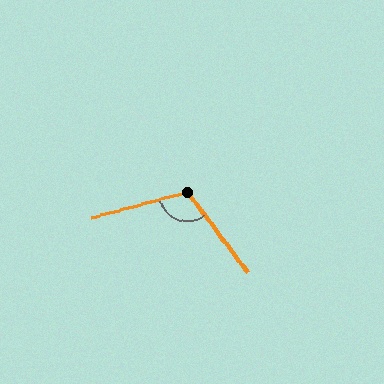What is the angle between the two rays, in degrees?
Approximately 112 degrees.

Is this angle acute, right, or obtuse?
It is obtuse.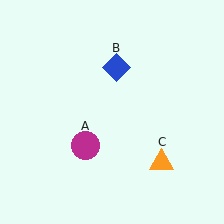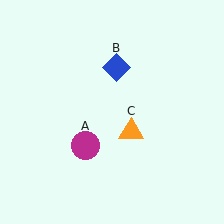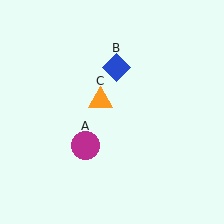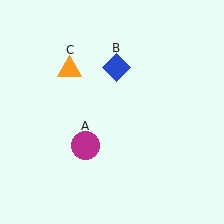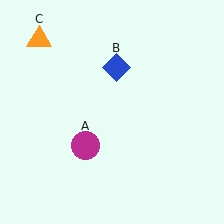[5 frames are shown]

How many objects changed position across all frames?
1 object changed position: orange triangle (object C).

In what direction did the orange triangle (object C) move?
The orange triangle (object C) moved up and to the left.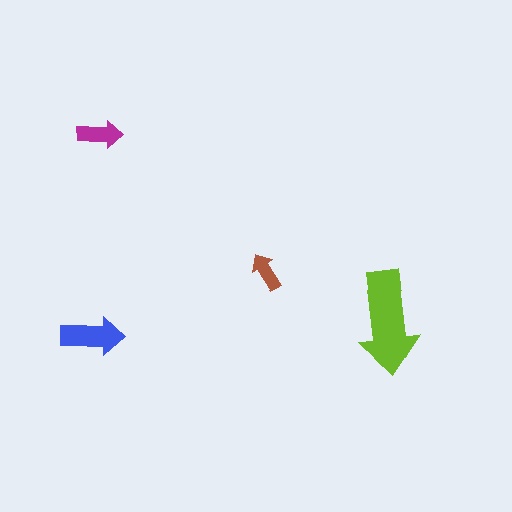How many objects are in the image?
There are 4 objects in the image.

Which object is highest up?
The magenta arrow is topmost.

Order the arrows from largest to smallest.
the lime one, the blue one, the magenta one, the brown one.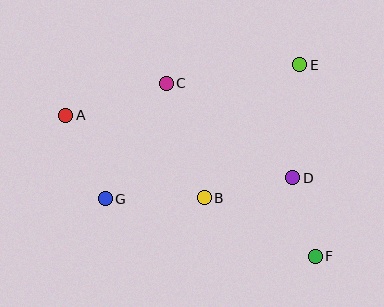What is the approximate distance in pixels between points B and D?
The distance between B and D is approximately 91 pixels.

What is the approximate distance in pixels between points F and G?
The distance between F and G is approximately 218 pixels.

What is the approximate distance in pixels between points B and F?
The distance between B and F is approximately 125 pixels.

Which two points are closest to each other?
Points D and F are closest to each other.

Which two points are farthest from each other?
Points A and F are farthest from each other.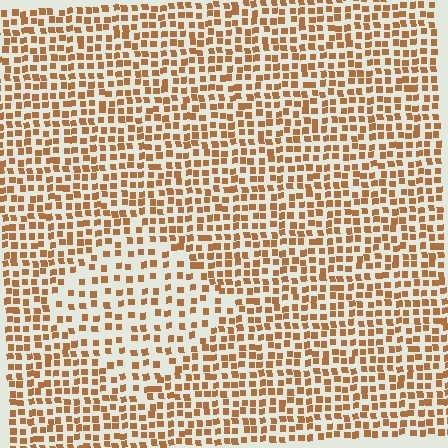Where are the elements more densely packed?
The elements are more densely packed outside the diamond boundary.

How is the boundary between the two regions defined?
The boundary is defined by a change in element density (approximately 1.7x ratio). All elements are the same color, size, and shape.